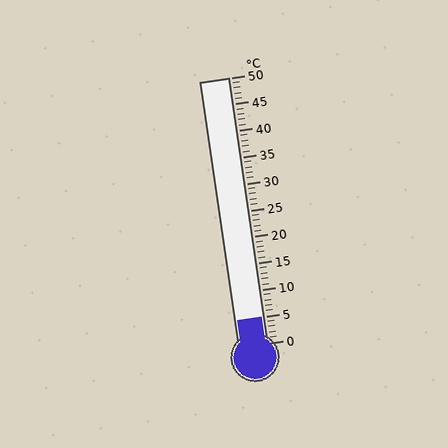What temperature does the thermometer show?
The thermometer shows approximately 5°C.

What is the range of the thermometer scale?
The thermometer scale ranges from 0°C to 50°C.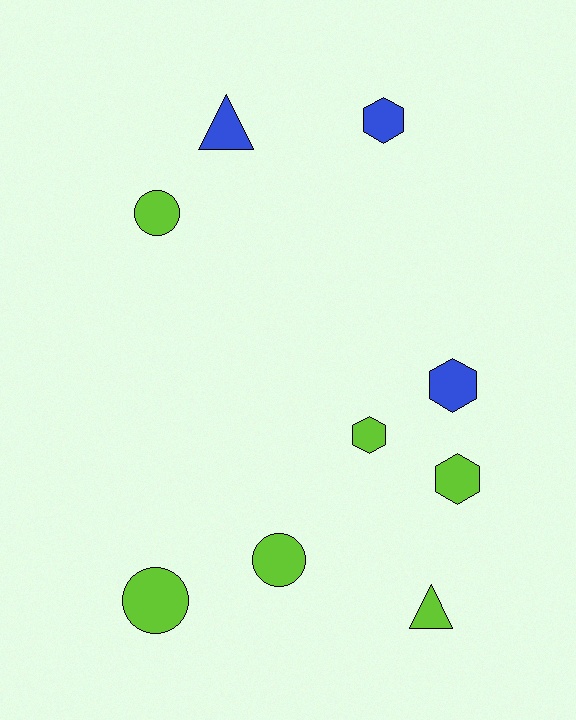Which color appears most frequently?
Lime, with 6 objects.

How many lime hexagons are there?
There are 2 lime hexagons.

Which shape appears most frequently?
Hexagon, with 4 objects.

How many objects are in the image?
There are 9 objects.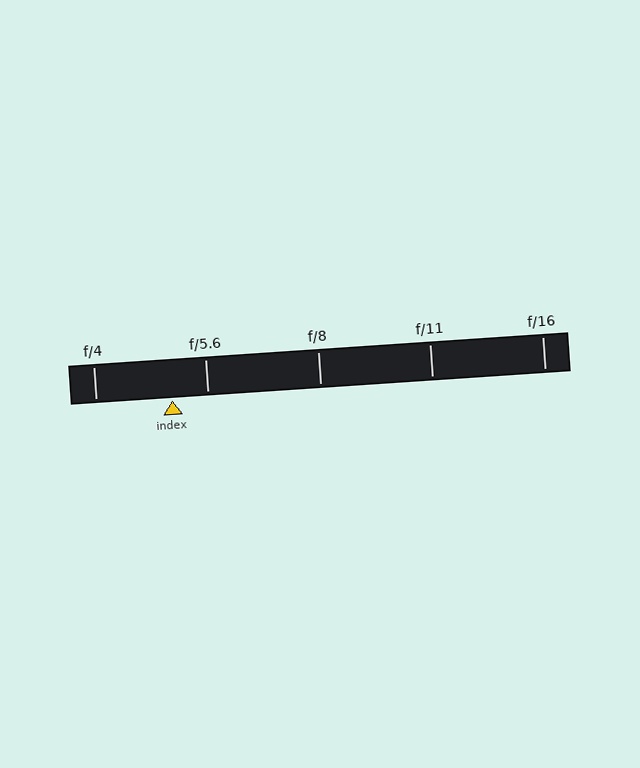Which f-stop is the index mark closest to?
The index mark is closest to f/5.6.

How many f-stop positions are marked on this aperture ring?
There are 5 f-stop positions marked.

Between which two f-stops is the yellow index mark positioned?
The index mark is between f/4 and f/5.6.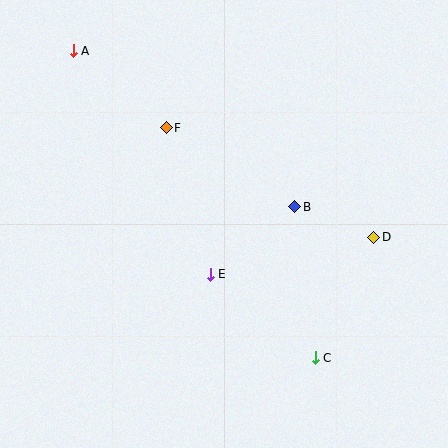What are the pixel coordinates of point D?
Point D is at (374, 237).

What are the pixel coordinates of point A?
Point A is at (73, 51).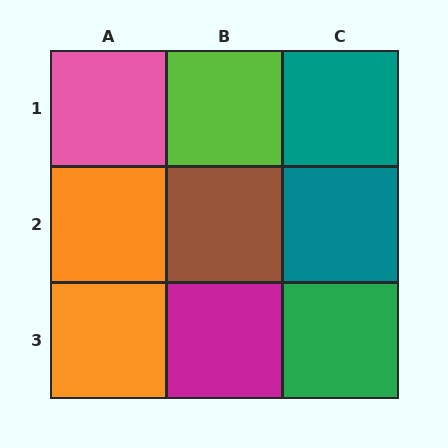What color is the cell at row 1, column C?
Teal.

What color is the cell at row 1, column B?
Lime.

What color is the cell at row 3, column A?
Orange.